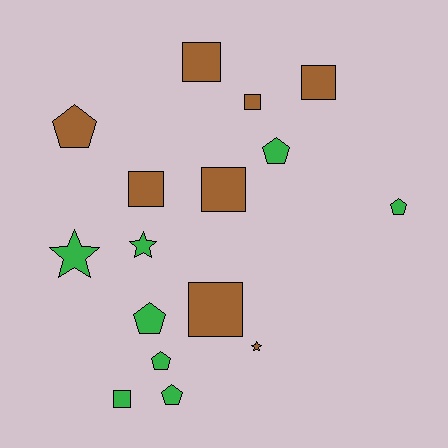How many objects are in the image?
There are 16 objects.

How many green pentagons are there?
There are 5 green pentagons.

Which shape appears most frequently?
Square, with 7 objects.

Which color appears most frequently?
Brown, with 8 objects.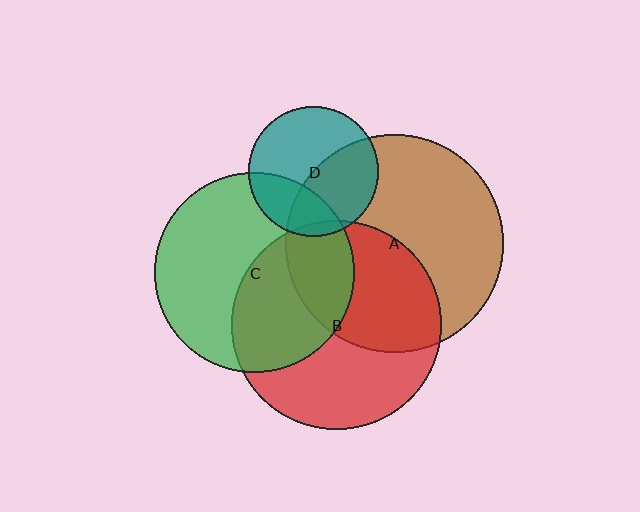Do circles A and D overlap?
Yes.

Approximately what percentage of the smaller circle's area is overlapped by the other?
Approximately 45%.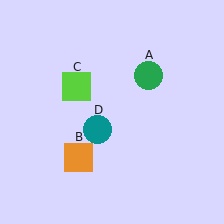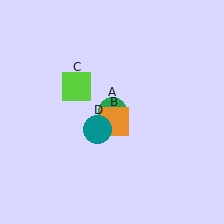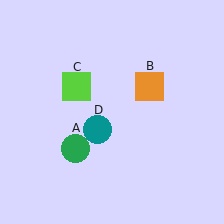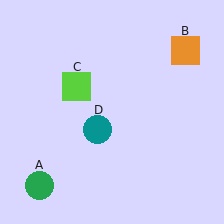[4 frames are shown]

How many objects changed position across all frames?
2 objects changed position: green circle (object A), orange square (object B).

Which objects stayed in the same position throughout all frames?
Lime square (object C) and teal circle (object D) remained stationary.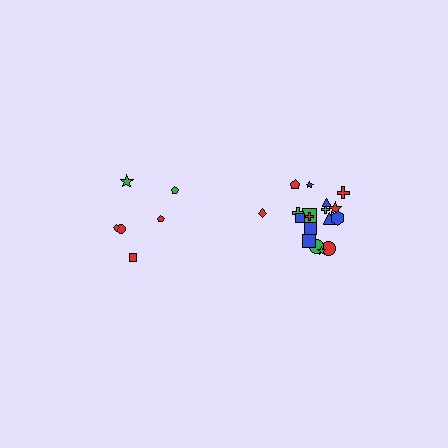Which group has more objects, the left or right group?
The right group.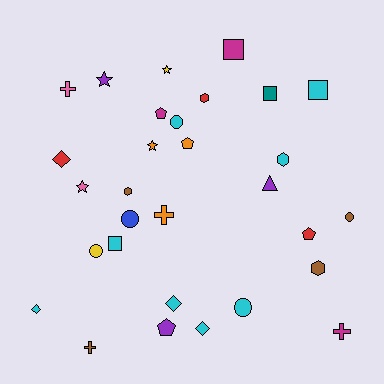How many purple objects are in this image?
There are 3 purple objects.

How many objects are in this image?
There are 30 objects.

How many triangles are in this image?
There is 1 triangle.